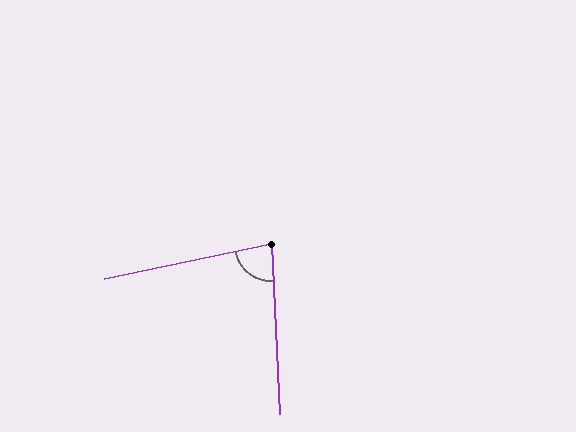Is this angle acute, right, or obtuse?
It is acute.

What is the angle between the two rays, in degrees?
Approximately 81 degrees.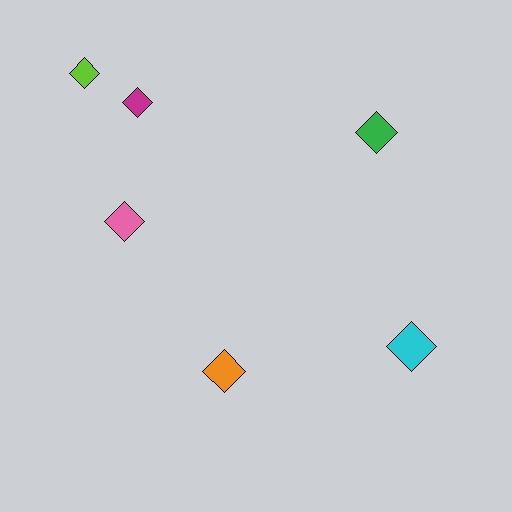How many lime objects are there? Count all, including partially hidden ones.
There is 1 lime object.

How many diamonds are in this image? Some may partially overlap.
There are 6 diamonds.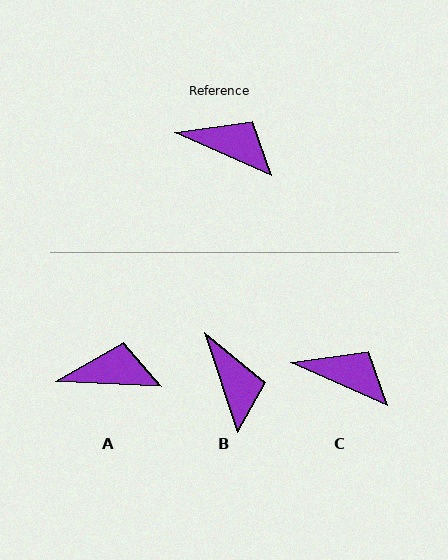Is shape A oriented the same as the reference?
No, it is off by about 21 degrees.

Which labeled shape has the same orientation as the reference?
C.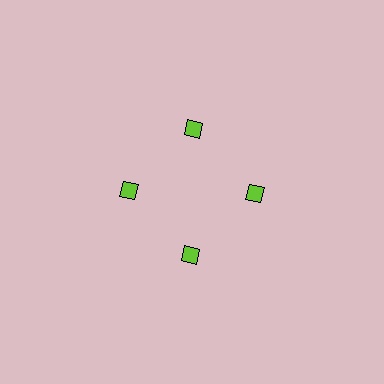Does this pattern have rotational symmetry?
Yes, this pattern has 4-fold rotational symmetry. It looks the same after rotating 90 degrees around the center.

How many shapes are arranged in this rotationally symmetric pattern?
There are 4 shapes, arranged in 4 groups of 1.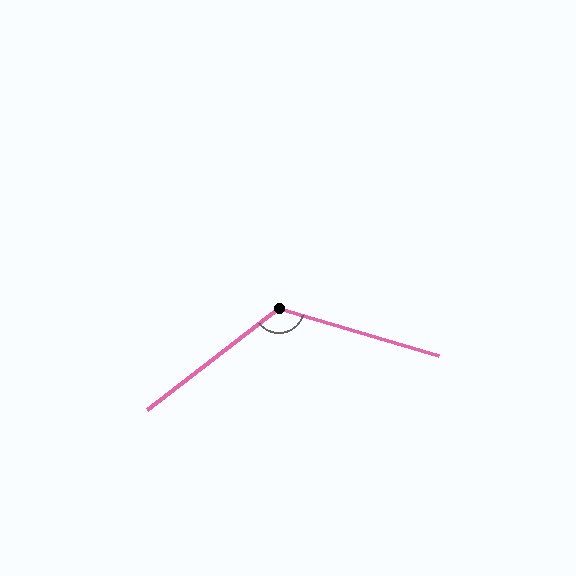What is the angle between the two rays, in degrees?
Approximately 126 degrees.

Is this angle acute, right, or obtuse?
It is obtuse.